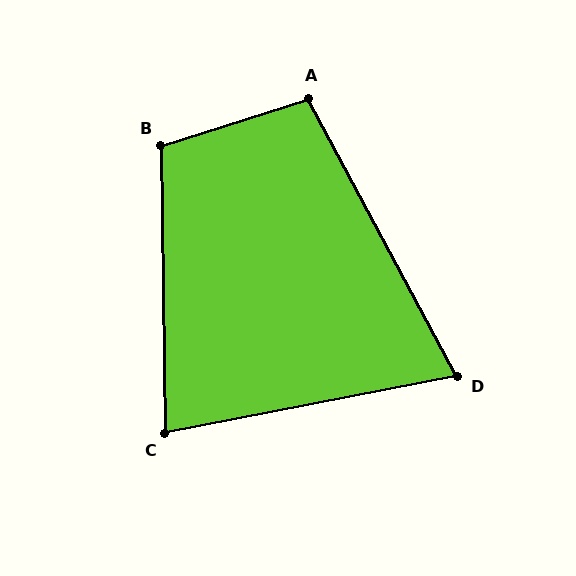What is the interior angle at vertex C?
Approximately 80 degrees (acute).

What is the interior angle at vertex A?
Approximately 100 degrees (obtuse).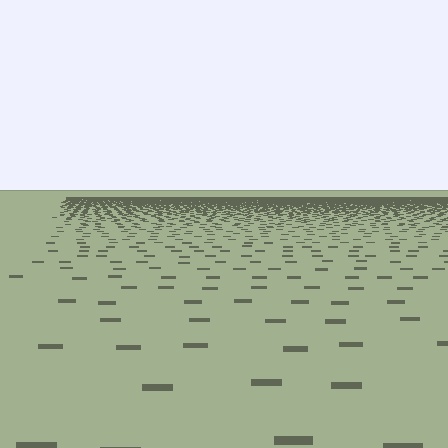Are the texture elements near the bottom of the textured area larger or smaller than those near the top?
Larger. Near the bottom, elements are closer to the viewer and appear at a bigger on-screen size.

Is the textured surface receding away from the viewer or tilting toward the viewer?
The surface is receding away from the viewer. Texture elements get smaller and denser toward the top.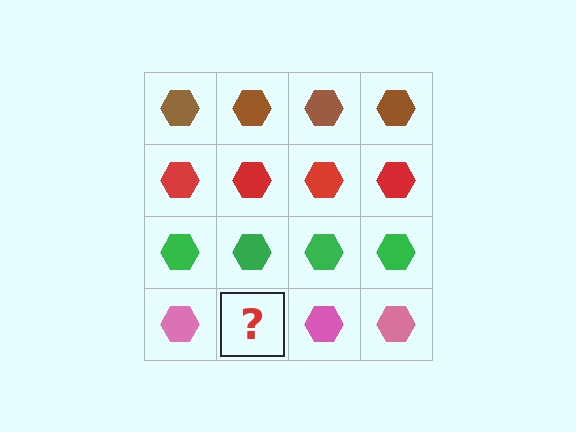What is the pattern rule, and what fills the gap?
The rule is that each row has a consistent color. The gap should be filled with a pink hexagon.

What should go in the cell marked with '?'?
The missing cell should contain a pink hexagon.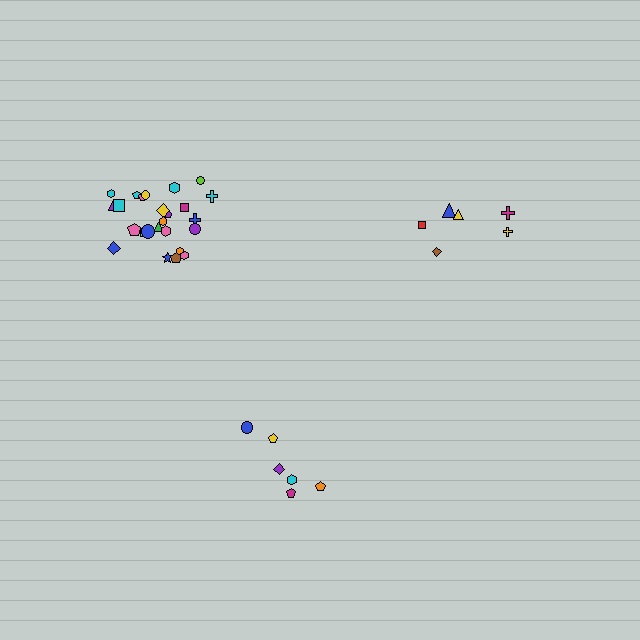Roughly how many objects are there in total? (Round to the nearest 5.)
Roughly 35 objects in total.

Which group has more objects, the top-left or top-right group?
The top-left group.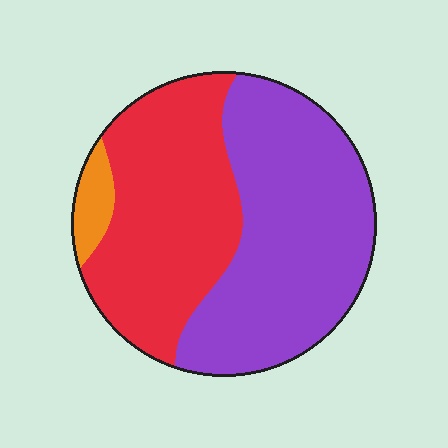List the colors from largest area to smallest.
From largest to smallest: purple, red, orange.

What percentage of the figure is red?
Red covers roughly 45% of the figure.